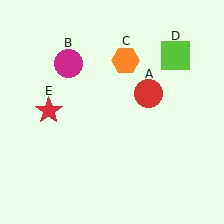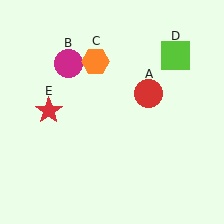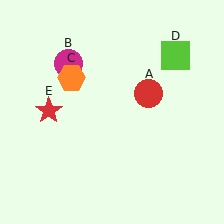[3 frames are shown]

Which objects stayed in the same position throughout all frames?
Red circle (object A) and magenta circle (object B) and lime square (object D) and red star (object E) remained stationary.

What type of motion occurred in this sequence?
The orange hexagon (object C) rotated counterclockwise around the center of the scene.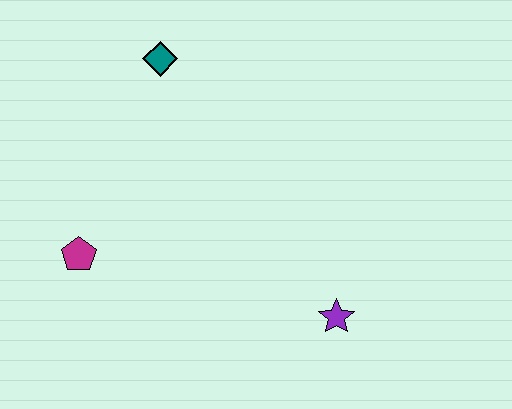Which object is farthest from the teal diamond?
The purple star is farthest from the teal diamond.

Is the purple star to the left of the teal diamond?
No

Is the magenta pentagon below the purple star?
No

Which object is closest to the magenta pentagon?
The teal diamond is closest to the magenta pentagon.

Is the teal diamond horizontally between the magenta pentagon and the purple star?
Yes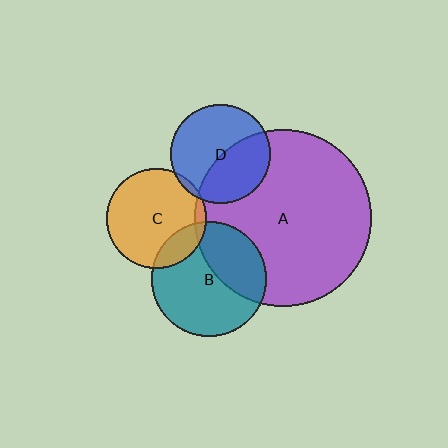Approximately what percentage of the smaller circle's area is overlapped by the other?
Approximately 20%.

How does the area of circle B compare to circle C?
Approximately 1.3 times.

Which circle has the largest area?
Circle A (purple).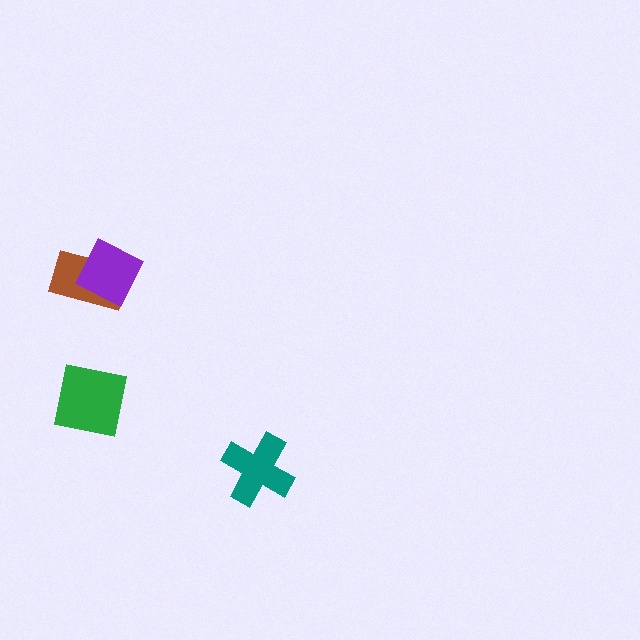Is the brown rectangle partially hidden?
Yes, it is partially covered by another shape.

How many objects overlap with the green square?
0 objects overlap with the green square.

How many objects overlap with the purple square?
1 object overlaps with the purple square.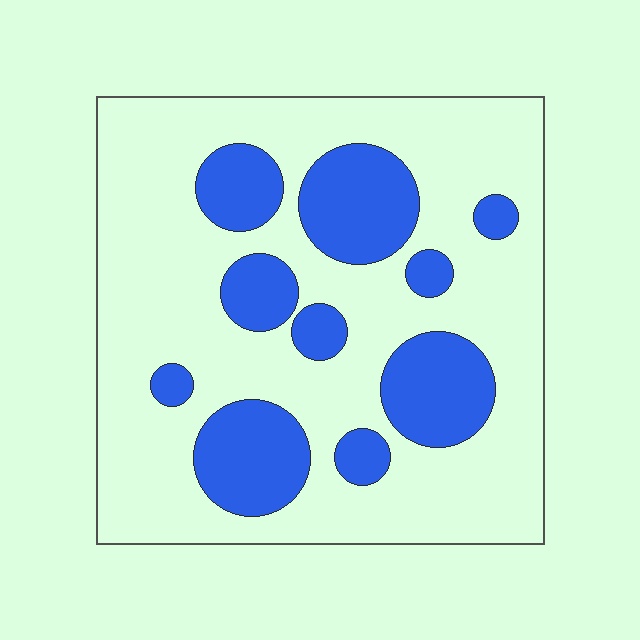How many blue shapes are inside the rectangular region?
10.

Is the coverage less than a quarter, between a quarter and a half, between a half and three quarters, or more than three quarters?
Between a quarter and a half.